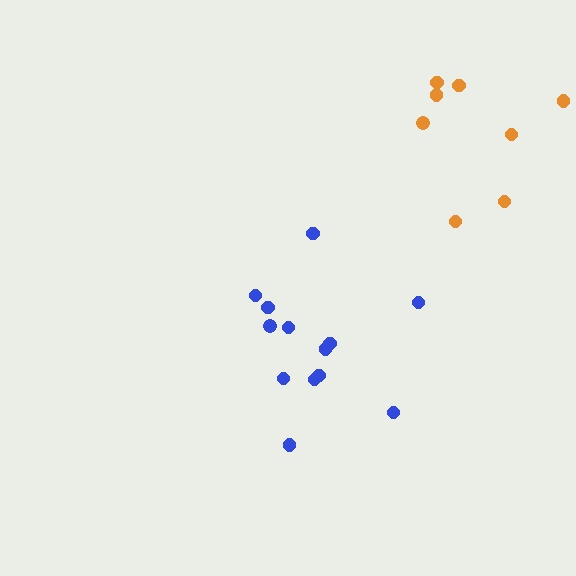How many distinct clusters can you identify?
There are 2 distinct clusters.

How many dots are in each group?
Group 1: 13 dots, Group 2: 8 dots (21 total).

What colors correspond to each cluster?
The clusters are colored: blue, orange.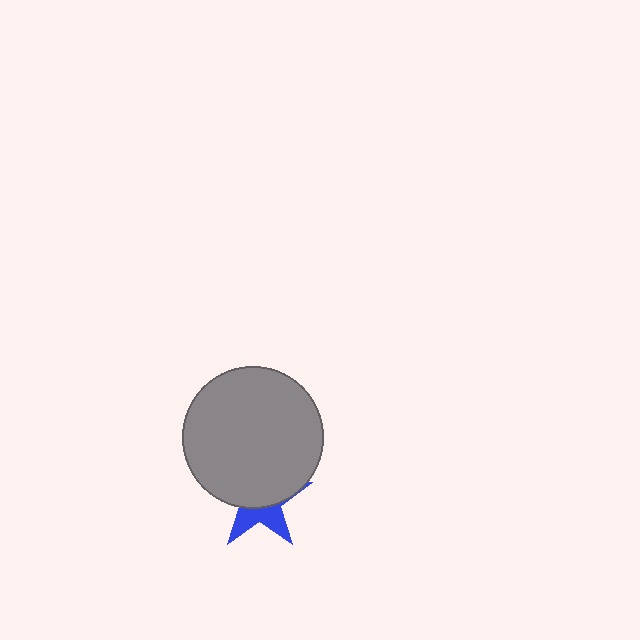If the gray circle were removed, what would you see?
You would see the complete blue star.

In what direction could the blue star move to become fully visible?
The blue star could move down. That would shift it out from behind the gray circle entirely.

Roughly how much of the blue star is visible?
A small part of it is visible (roughly 36%).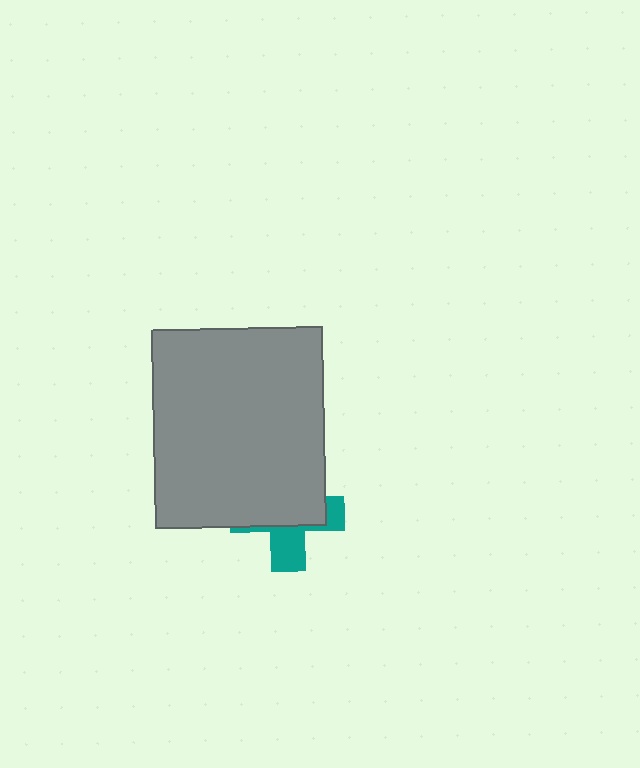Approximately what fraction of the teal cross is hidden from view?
Roughly 62% of the teal cross is hidden behind the gray rectangle.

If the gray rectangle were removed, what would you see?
You would see the complete teal cross.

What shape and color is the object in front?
The object in front is a gray rectangle.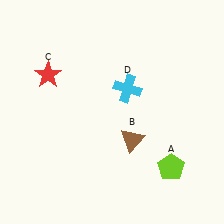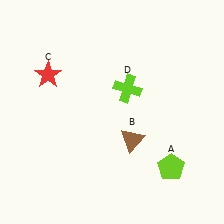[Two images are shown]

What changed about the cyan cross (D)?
In Image 1, D is cyan. In Image 2, it changed to lime.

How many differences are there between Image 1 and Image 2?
There is 1 difference between the two images.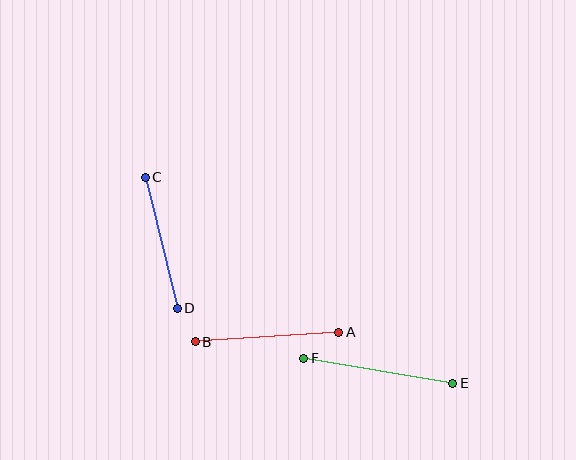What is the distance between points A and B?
The distance is approximately 144 pixels.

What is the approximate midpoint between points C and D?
The midpoint is at approximately (161, 243) pixels.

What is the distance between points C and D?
The distance is approximately 135 pixels.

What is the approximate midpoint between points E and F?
The midpoint is at approximately (378, 371) pixels.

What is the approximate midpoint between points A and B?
The midpoint is at approximately (267, 337) pixels.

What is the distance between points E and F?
The distance is approximately 151 pixels.